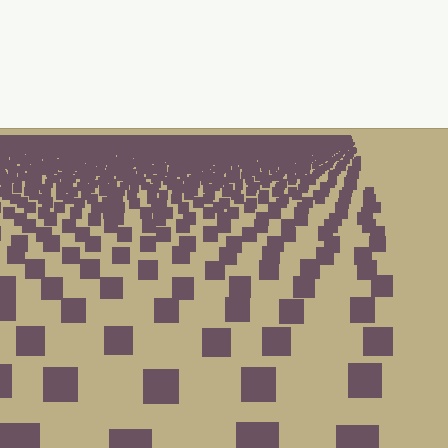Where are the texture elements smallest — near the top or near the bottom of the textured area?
Near the top.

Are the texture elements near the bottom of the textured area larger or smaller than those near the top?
Larger. Near the bottom, elements are closer to the viewer and appear at a bigger on-screen size.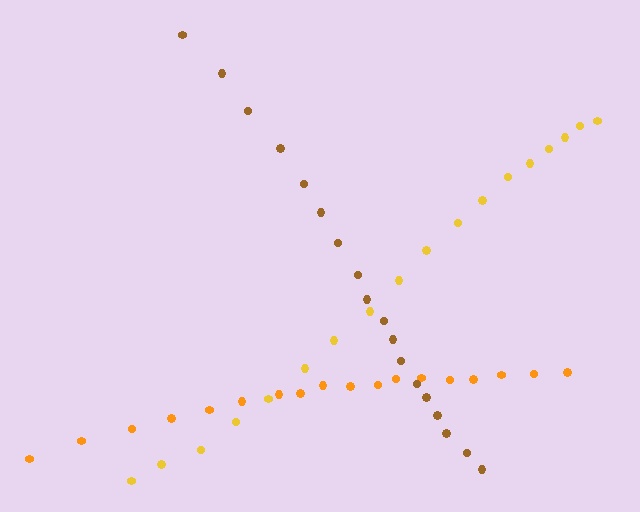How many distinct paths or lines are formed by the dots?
There are 3 distinct paths.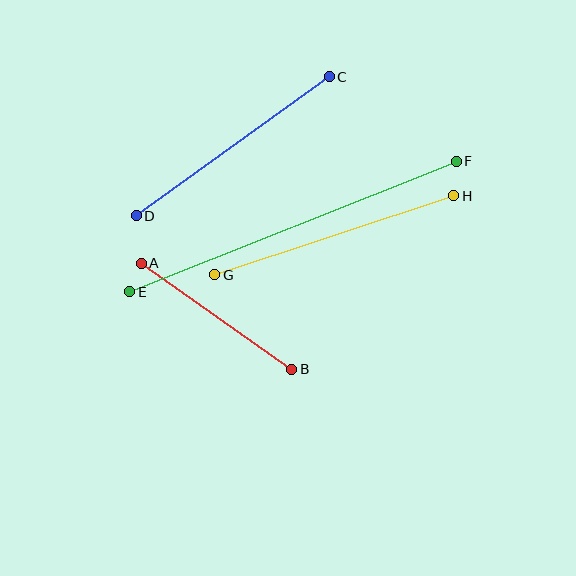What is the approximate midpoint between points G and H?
The midpoint is at approximately (334, 235) pixels.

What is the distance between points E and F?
The distance is approximately 351 pixels.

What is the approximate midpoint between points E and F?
The midpoint is at approximately (293, 227) pixels.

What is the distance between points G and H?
The distance is approximately 252 pixels.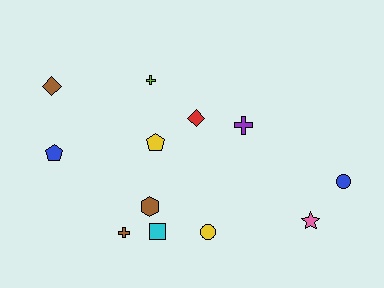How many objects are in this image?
There are 12 objects.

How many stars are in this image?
There is 1 star.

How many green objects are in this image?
There are no green objects.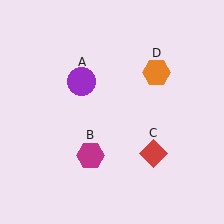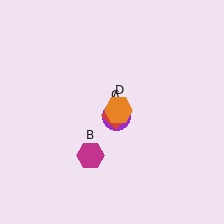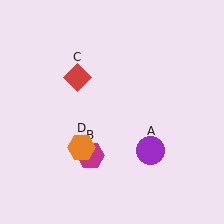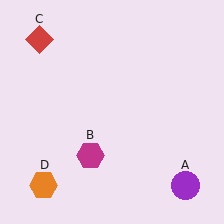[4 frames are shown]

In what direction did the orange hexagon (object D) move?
The orange hexagon (object D) moved down and to the left.